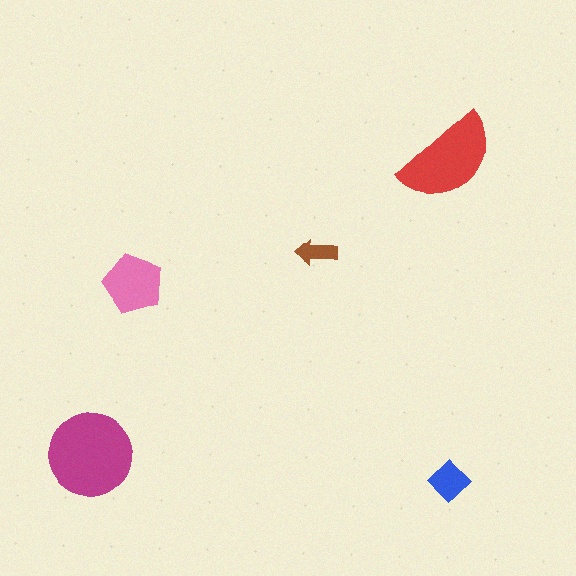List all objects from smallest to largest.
The brown arrow, the blue diamond, the pink pentagon, the red semicircle, the magenta circle.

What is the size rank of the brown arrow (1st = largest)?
5th.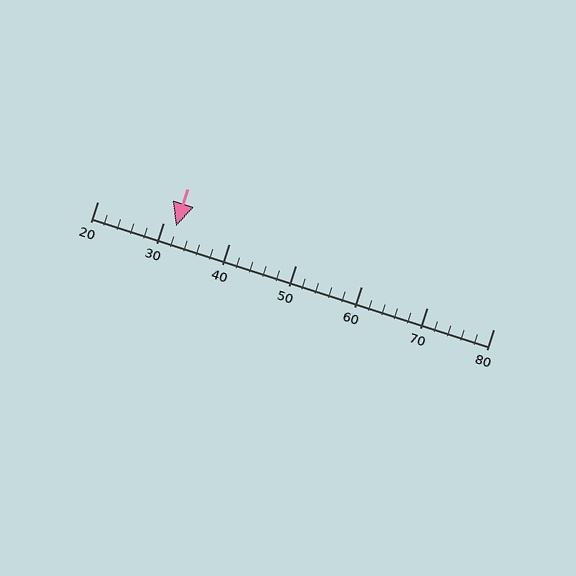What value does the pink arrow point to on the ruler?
The pink arrow points to approximately 32.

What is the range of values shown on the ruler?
The ruler shows values from 20 to 80.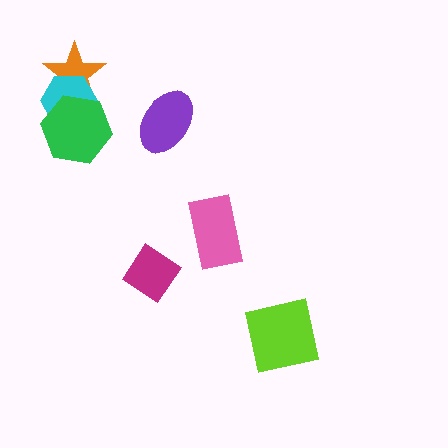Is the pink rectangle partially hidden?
No, no other shape covers it.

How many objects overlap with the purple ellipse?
0 objects overlap with the purple ellipse.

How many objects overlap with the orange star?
2 objects overlap with the orange star.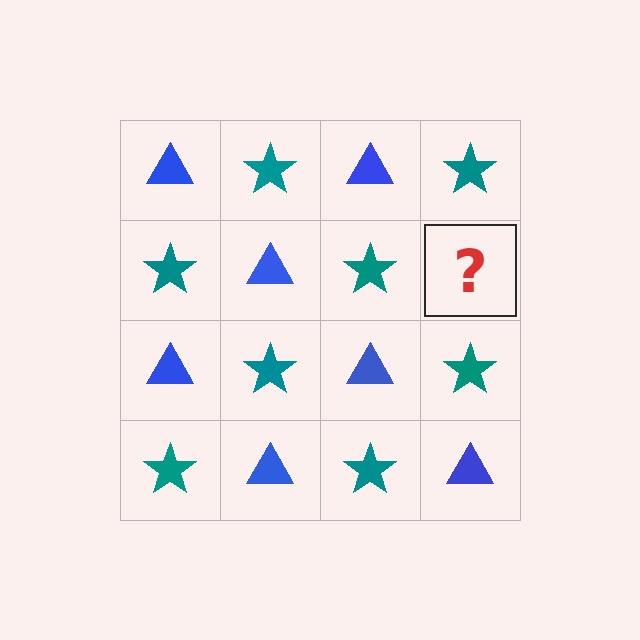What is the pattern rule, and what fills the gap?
The rule is that it alternates blue triangle and teal star in a checkerboard pattern. The gap should be filled with a blue triangle.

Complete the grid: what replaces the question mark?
The question mark should be replaced with a blue triangle.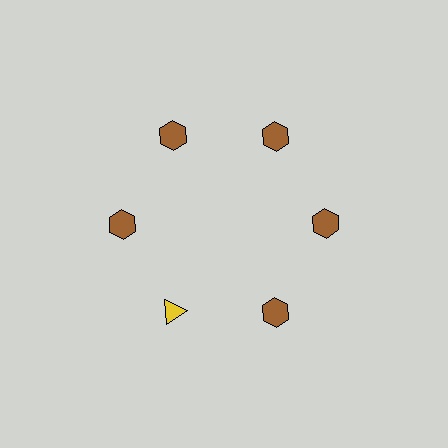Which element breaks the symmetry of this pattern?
The yellow triangle at roughly the 7 o'clock position breaks the symmetry. All other shapes are brown hexagons.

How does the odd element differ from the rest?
It differs in both color (yellow instead of brown) and shape (triangle instead of hexagon).